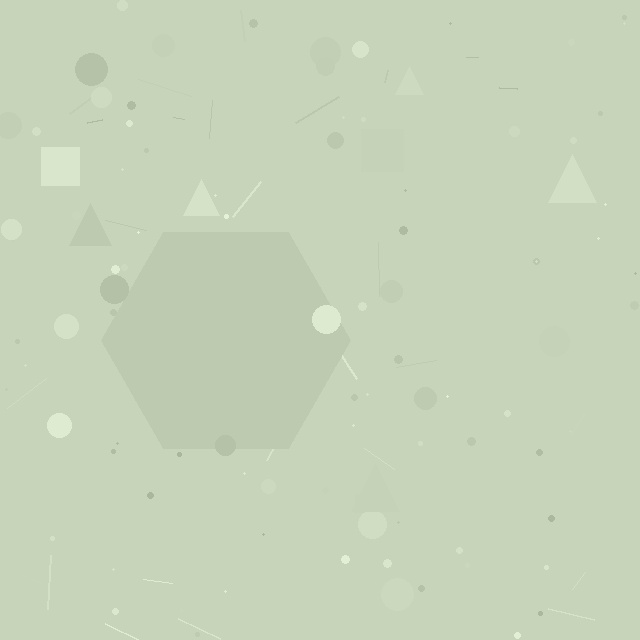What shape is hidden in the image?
A hexagon is hidden in the image.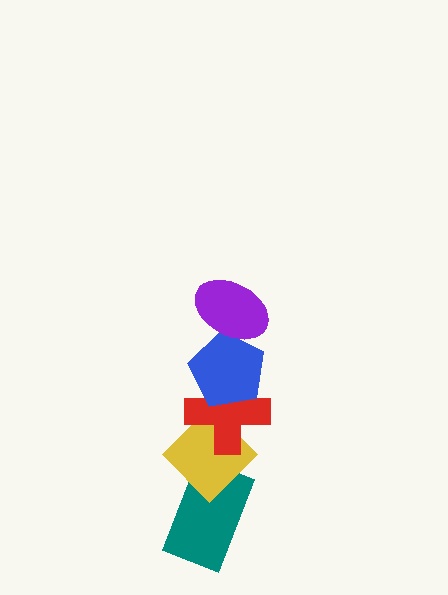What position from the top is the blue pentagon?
The blue pentagon is 2nd from the top.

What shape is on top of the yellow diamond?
The red cross is on top of the yellow diamond.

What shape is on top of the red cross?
The blue pentagon is on top of the red cross.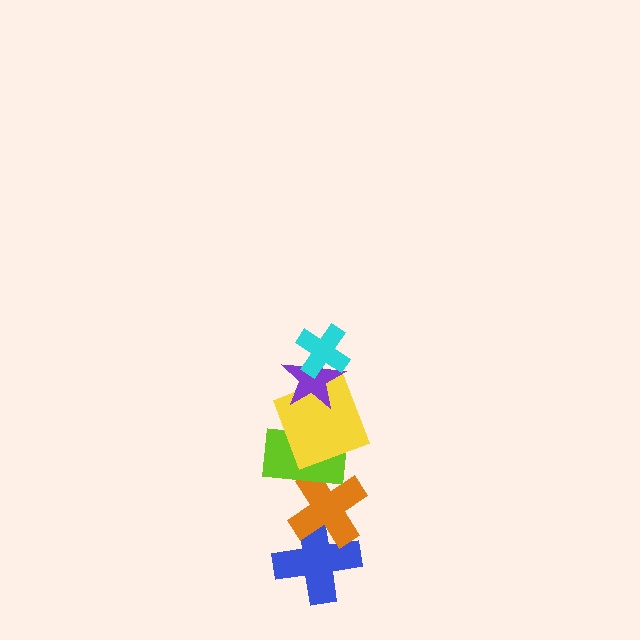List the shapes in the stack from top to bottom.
From top to bottom: the cyan cross, the purple star, the yellow square, the lime rectangle, the orange cross, the blue cross.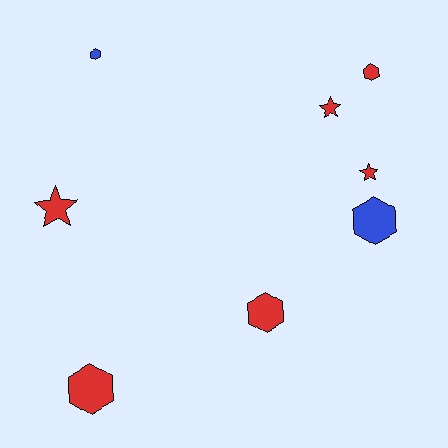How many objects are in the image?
There are 8 objects.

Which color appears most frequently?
Red, with 6 objects.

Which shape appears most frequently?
Hexagon, with 5 objects.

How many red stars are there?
There are 3 red stars.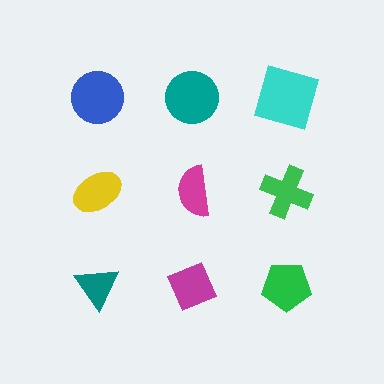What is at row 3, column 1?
A teal triangle.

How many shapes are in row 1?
3 shapes.